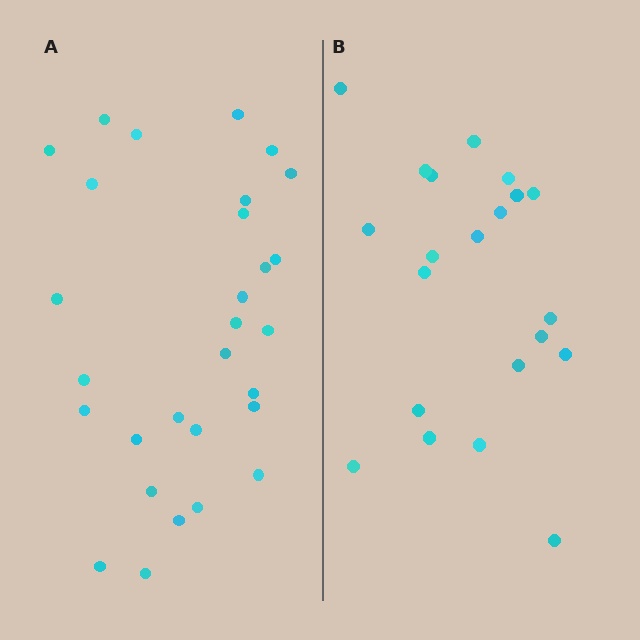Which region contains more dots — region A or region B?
Region A (the left region) has more dots.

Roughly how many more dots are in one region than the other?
Region A has roughly 8 or so more dots than region B.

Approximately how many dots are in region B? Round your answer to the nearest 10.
About 20 dots. (The exact count is 21, which rounds to 20.)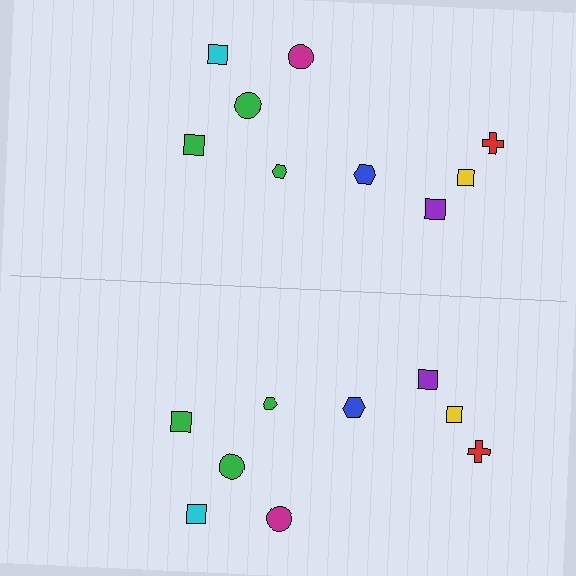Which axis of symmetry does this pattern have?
The pattern has a horizontal axis of symmetry running through the center of the image.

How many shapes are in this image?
There are 18 shapes in this image.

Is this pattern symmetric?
Yes, this pattern has bilateral (reflection) symmetry.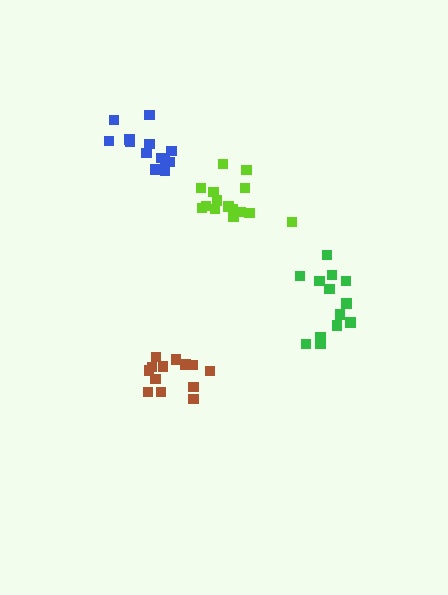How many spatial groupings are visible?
There are 4 spatial groupings.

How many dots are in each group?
Group 1: 13 dots, Group 2: 13 dots, Group 3: 15 dots, Group 4: 13 dots (54 total).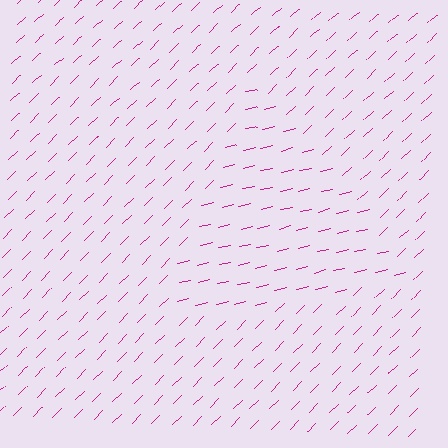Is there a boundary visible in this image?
Yes, there is a texture boundary formed by a change in line orientation.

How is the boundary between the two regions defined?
The boundary is defined purely by a change in line orientation (approximately 32 degrees difference). All lines are the same color and thickness.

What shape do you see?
I see a triangle.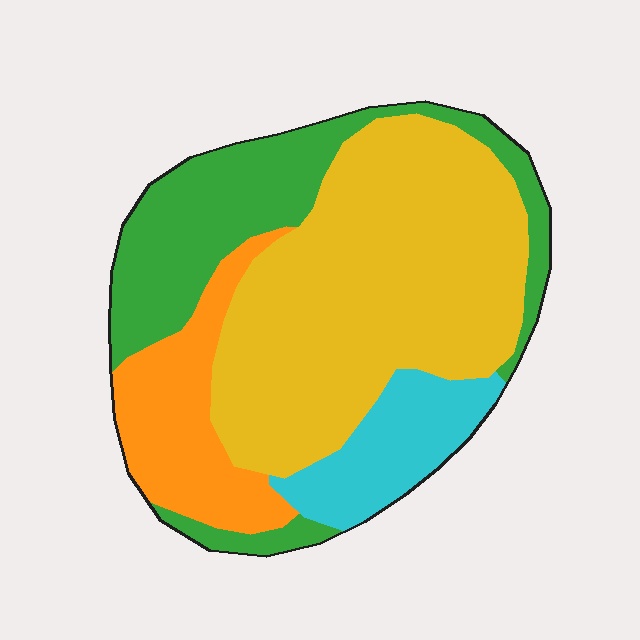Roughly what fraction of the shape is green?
Green covers around 25% of the shape.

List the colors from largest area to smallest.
From largest to smallest: yellow, green, orange, cyan.